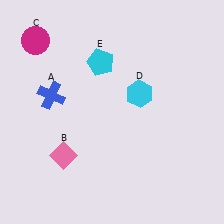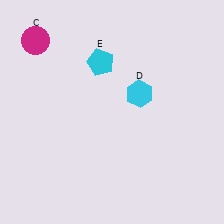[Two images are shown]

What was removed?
The pink diamond (B), the blue cross (A) were removed in Image 2.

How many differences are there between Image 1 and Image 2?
There are 2 differences between the two images.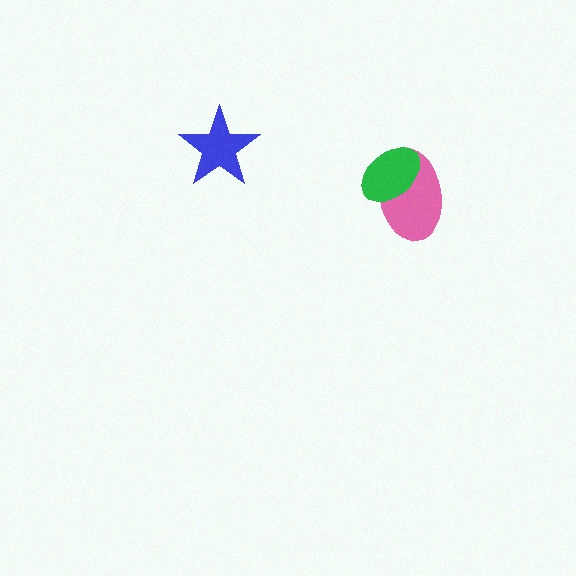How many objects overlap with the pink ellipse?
1 object overlaps with the pink ellipse.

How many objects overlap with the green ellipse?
1 object overlaps with the green ellipse.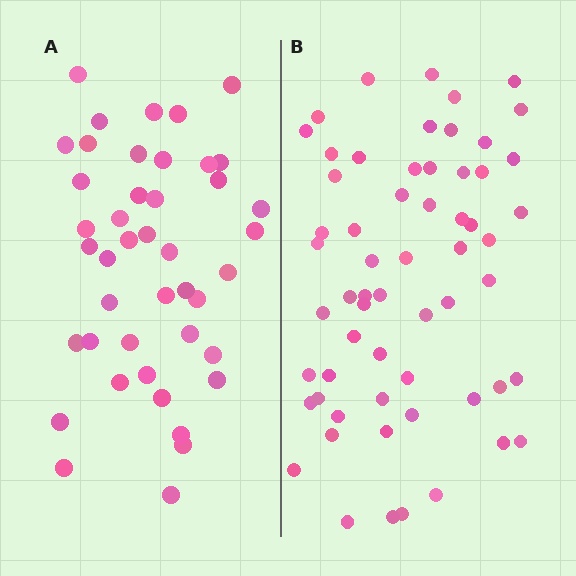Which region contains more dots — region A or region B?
Region B (the right region) has more dots.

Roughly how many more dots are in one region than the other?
Region B has approximately 15 more dots than region A.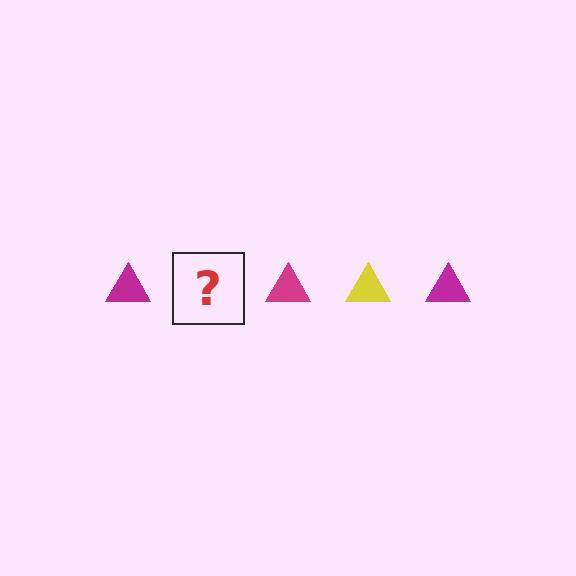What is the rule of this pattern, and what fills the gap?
The rule is that the pattern cycles through magenta, yellow triangles. The gap should be filled with a yellow triangle.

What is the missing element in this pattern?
The missing element is a yellow triangle.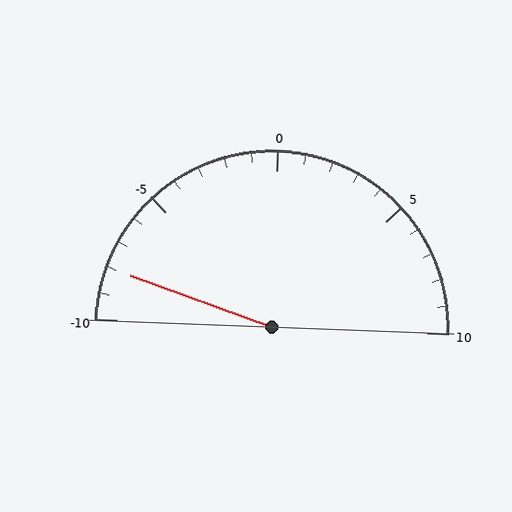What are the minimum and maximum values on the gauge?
The gauge ranges from -10 to 10.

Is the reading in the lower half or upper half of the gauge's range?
The reading is in the lower half of the range (-10 to 10).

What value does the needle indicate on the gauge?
The needle indicates approximately -8.